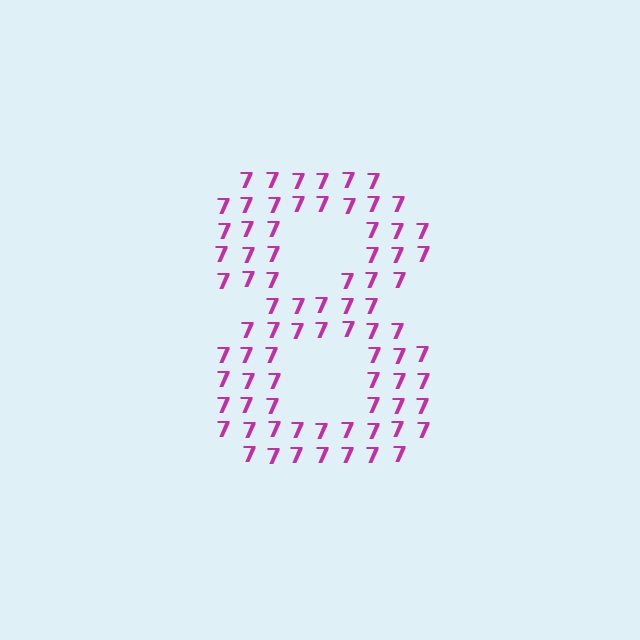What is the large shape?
The large shape is the digit 8.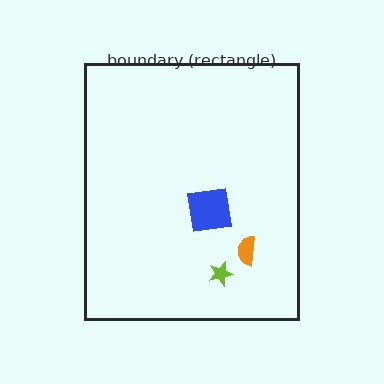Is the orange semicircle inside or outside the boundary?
Inside.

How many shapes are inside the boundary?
3 inside, 0 outside.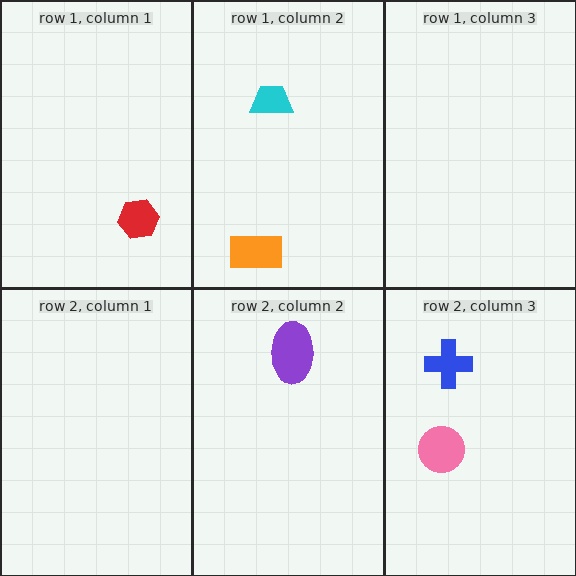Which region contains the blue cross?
The row 2, column 3 region.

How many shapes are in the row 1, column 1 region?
1.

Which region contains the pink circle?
The row 2, column 3 region.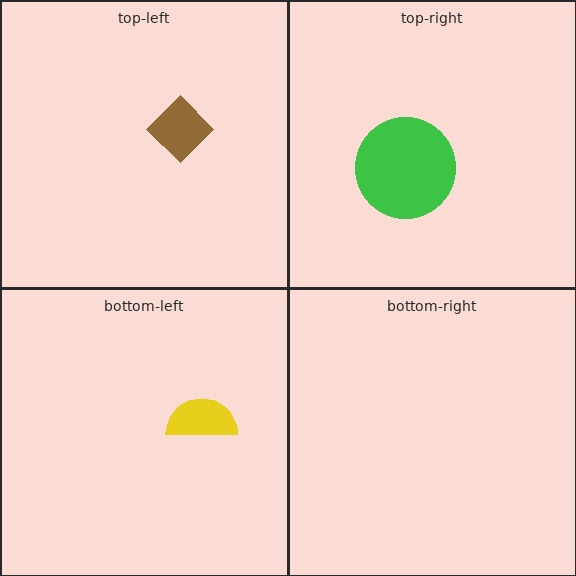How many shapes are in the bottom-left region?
1.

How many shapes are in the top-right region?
1.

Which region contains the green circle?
The top-right region.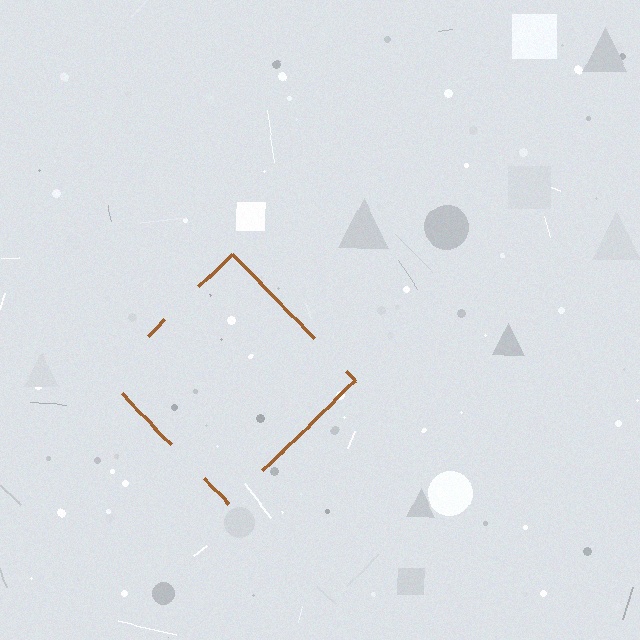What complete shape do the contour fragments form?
The contour fragments form a diamond.